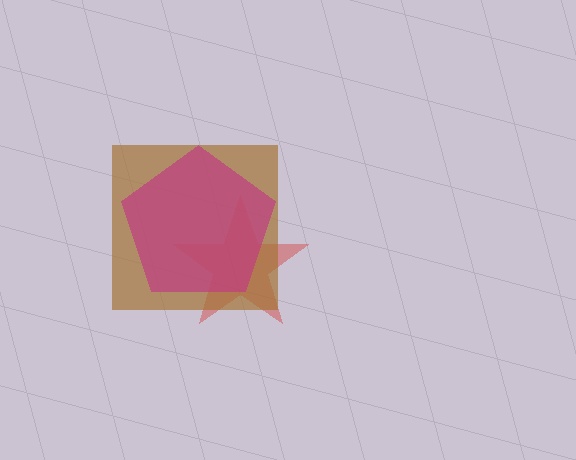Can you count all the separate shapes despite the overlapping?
Yes, there are 3 separate shapes.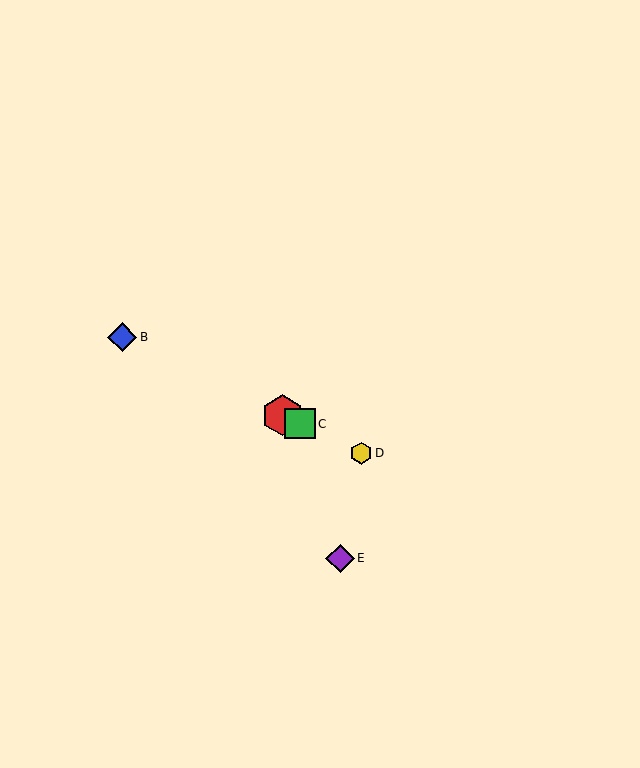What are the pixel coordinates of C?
Object C is at (300, 424).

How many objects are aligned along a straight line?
4 objects (A, B, C, D) are aligned along a straight line.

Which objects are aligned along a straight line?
Objects A, B, C, D are aligned along a straight line.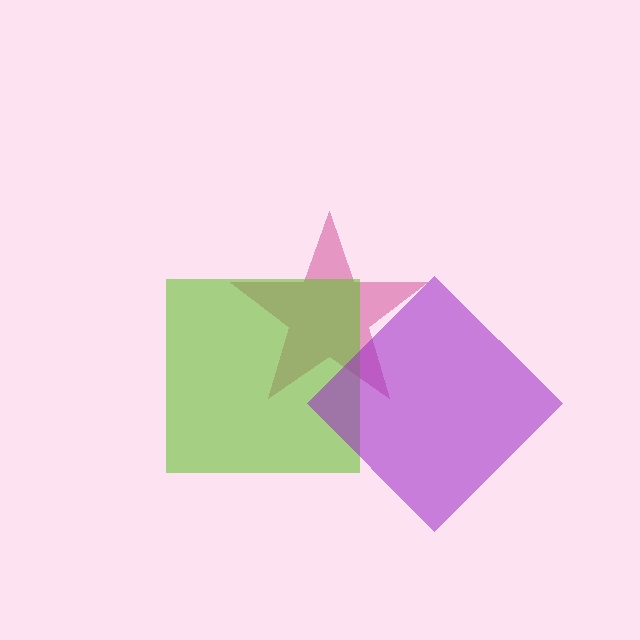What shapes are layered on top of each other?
The layered shapes are: a pink star, a lime square, a purple diamond.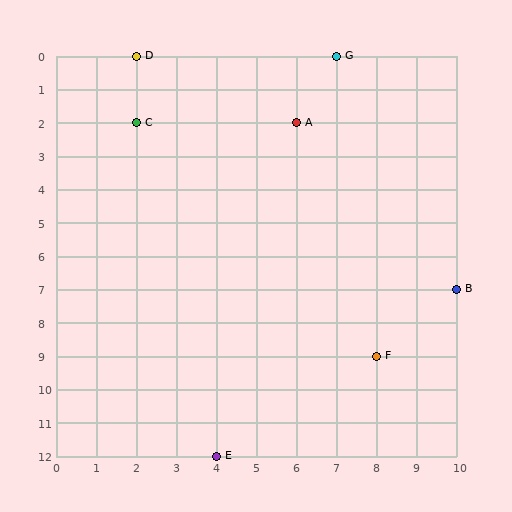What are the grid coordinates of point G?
Point G is at grid coordinates (7, 0).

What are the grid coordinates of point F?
Point F is at grid coordinates (8, 9).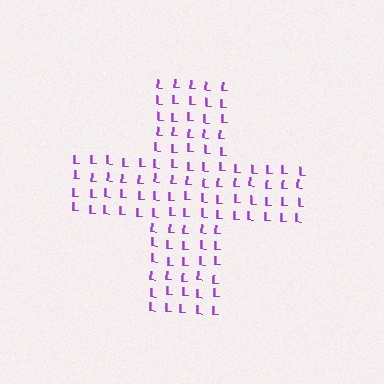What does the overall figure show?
The overall figure shows a cross.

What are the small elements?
The small elements are letter L's.